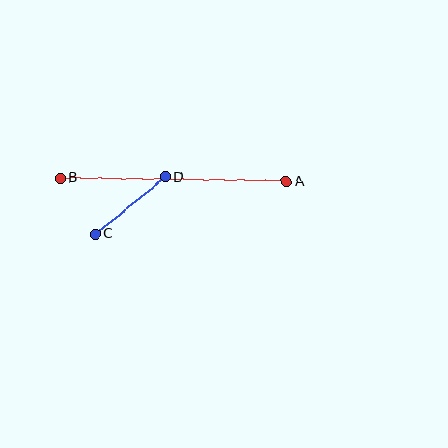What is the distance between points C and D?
The distance is approximately 90 pixels.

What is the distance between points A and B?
The distance is approximately 226 pixels.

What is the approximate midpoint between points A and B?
The midpoint is at approximately (173, 180) pixels.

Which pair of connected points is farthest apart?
Points A and B are farthest apart.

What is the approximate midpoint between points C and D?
The midpoint is at approximately (130, 205) pixels.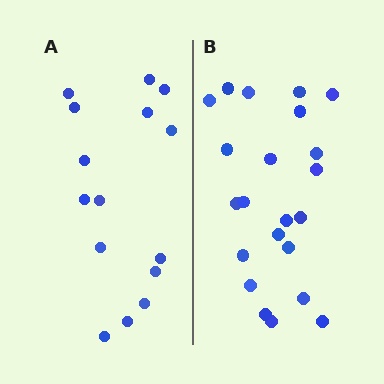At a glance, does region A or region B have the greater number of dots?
Region B (the right region) has more dots.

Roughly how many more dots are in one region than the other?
Region B has roughly 8 or so more dots than region A.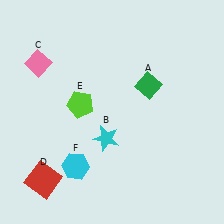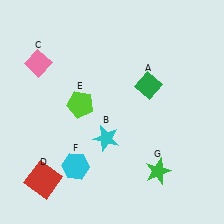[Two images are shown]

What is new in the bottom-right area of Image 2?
A green star (G) was added in the bottom-right area of Image 2.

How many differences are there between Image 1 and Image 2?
There is 1 difference between the two images.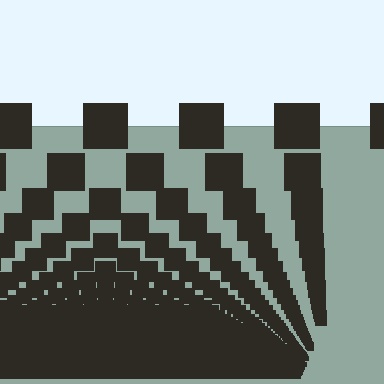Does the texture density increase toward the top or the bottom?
Density increases toward the bottom.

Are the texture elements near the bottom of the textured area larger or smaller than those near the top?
Smaller. The gradient is inverted — elements near the bottom are smaller and denser.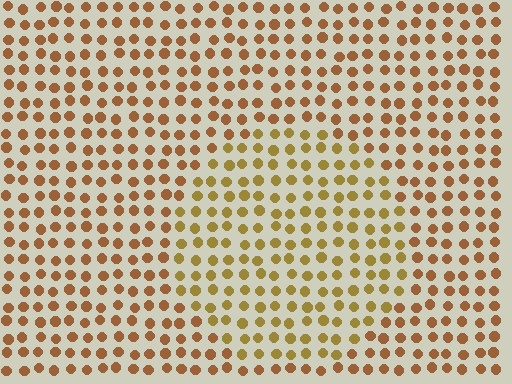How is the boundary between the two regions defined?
The boundary is defined purely by a slight shift in hue (about 23 degrees). Spacing, size, and orientation are identical on both sides.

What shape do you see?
I see a circle.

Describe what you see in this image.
The image is filled with small brown elements in a uniform arrangement. A circle-shaped region is visible where the elements are tinted to a slightly different hue, forming a subtle color boundary.